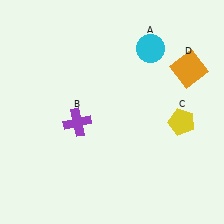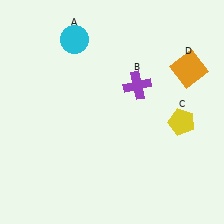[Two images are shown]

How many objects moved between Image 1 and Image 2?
2 objects moved between the two images.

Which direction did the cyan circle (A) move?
The cyan circle (A) moved left.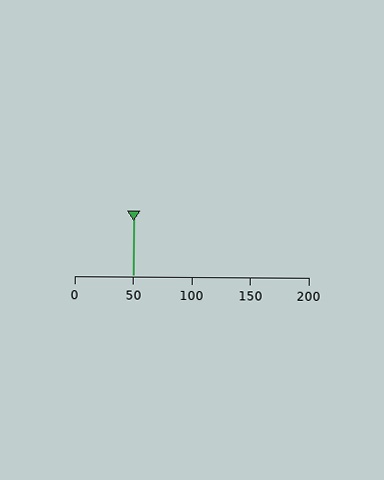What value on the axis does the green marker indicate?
The marker indicates approximately 50.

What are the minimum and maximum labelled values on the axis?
The axis runs from 0 to 200.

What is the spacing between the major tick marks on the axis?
The major ticks are spaced 50 apart.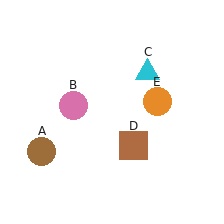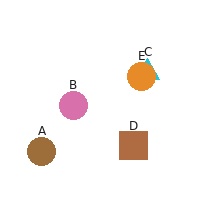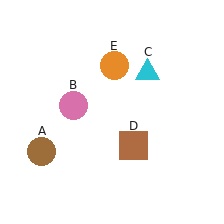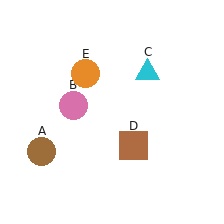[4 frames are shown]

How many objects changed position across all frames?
1 object changed position: orange circle (object E).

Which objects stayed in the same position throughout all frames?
Brown circle (object A) and pink circle (object B) and cyan triangle (object C) and brown square (object D) remained stationary.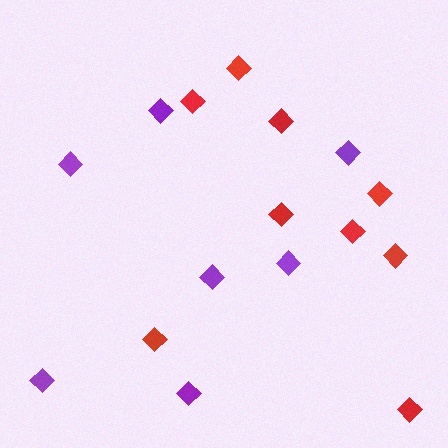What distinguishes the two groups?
There are 2 groups: one group of red diamonds (9) and one group of purple diamonds (7).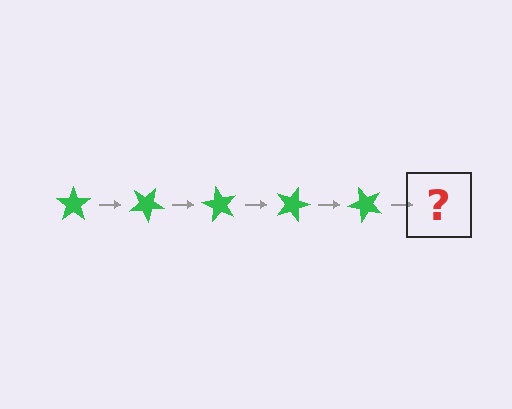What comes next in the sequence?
The next element should be a green star rotated 150 degrees.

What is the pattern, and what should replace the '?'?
The pattern is that the star rotates 30 degrees each step. The '?' should be a green star rotated 150 degrees.